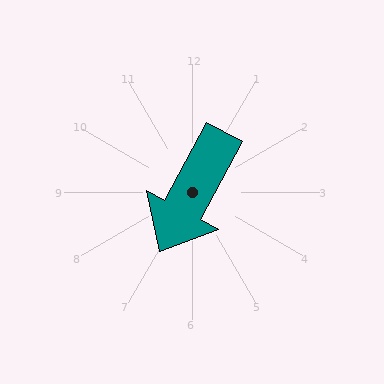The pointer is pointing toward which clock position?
Roughly 7 o'clock.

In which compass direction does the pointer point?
Southwest.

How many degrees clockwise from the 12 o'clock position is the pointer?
Approximately 208 degrees.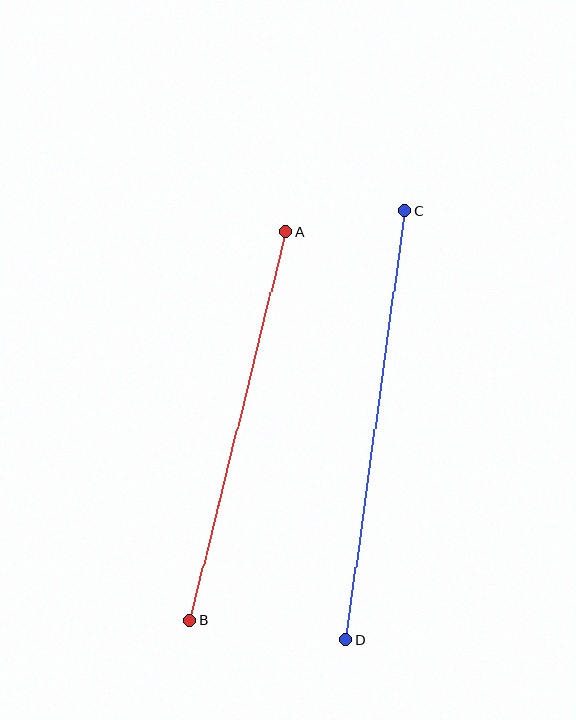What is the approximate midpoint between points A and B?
The midpoint is at approximately (238, 426) pixels.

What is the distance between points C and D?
The distance is approximately 433 pixels.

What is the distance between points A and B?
The distance is approximately 400 pixels.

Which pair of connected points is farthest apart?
Points C and D are farthest apart.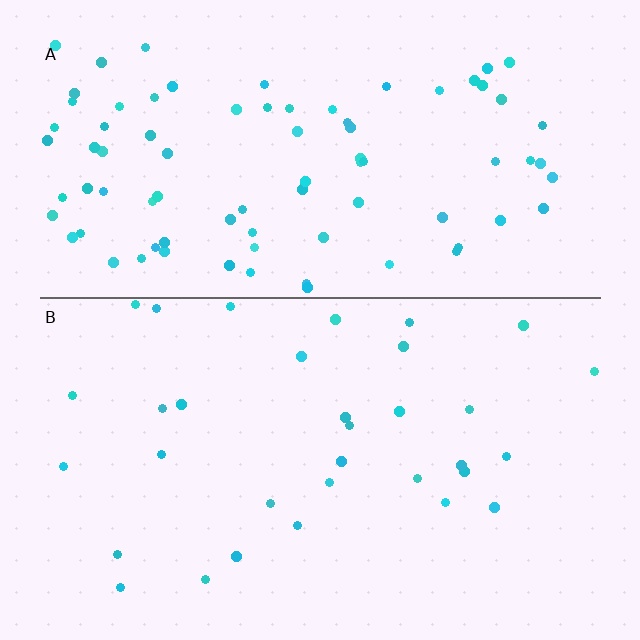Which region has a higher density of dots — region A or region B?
A (the top).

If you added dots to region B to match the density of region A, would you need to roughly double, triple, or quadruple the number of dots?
Approximately triple.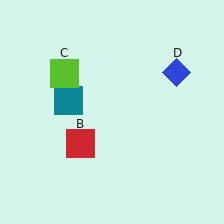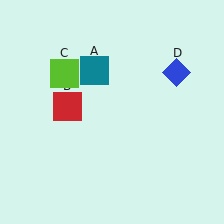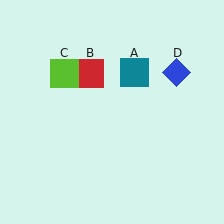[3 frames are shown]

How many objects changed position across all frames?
2 objects changed position: teal square (object A), red square (object B).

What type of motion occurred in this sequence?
The teal square (object A), red square (object B) rotated clockwise around the center of the scene.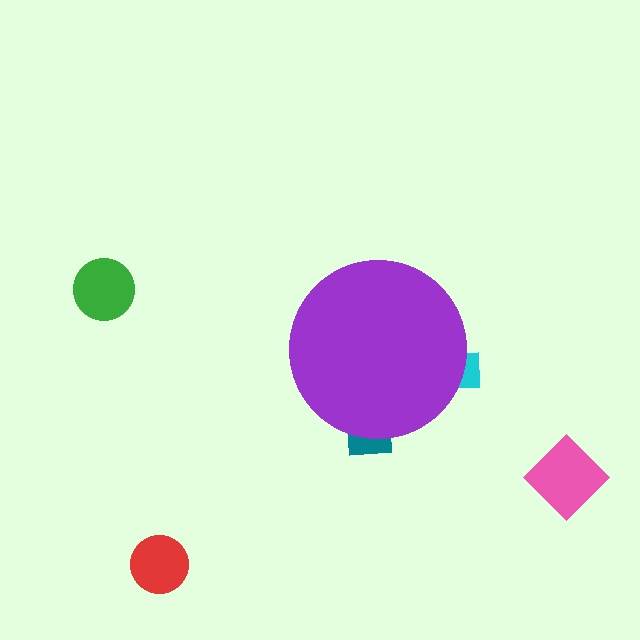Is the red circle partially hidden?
No, the red circle is fully visible.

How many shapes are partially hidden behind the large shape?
2 shapes are partially hidden.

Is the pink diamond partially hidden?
No, the pink diamond is fully visible.